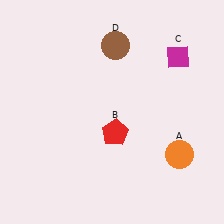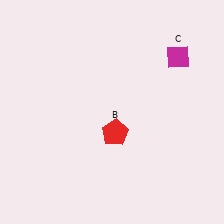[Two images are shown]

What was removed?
The brown circle (D), the orange circle (A) were removed in Image 2.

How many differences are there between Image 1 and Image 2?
There are 2 differences between the two images.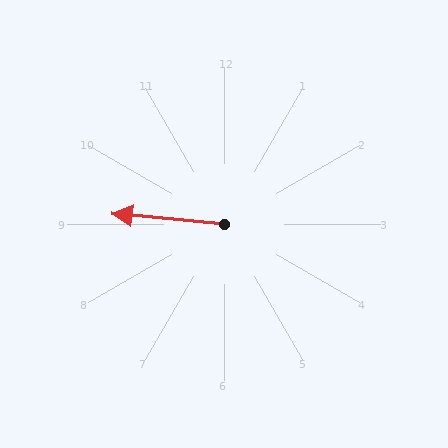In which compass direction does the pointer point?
West.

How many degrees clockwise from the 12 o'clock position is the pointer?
Approximately 275 degrees.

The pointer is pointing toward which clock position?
Roughly 9 o'clock.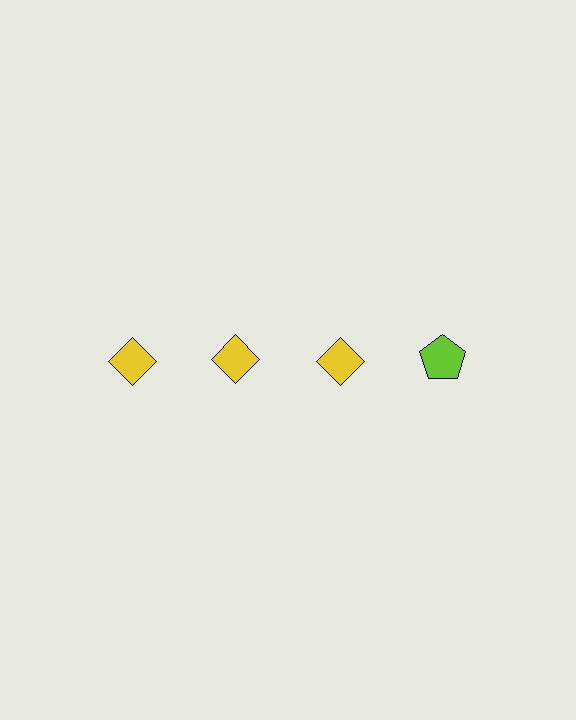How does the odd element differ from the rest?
It differs in both color (lime instead of yellow) and shape (pentagon instead of diamond).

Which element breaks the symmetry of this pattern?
The lime pentagon in the top row, second from right column breaks the symmetry. All other shapes are yellow diamonds.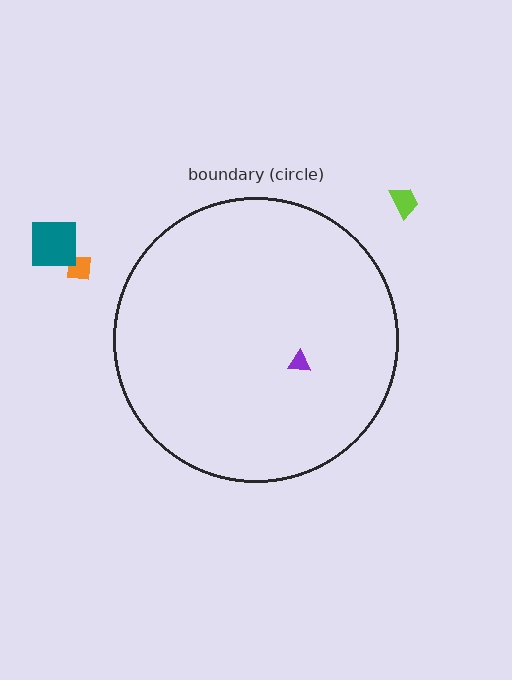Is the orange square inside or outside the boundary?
Outside.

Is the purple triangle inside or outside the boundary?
Inside.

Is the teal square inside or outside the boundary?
Outside.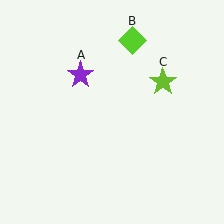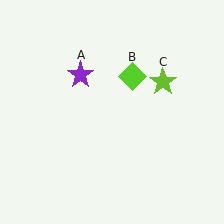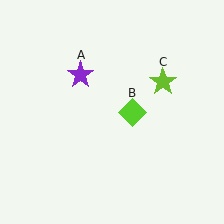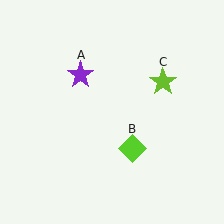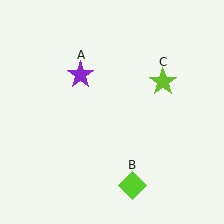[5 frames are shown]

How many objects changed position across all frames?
1 object changed position: lime diamond (object B).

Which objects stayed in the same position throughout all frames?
Purple star (object A) and lime star (object C) remained stationary.